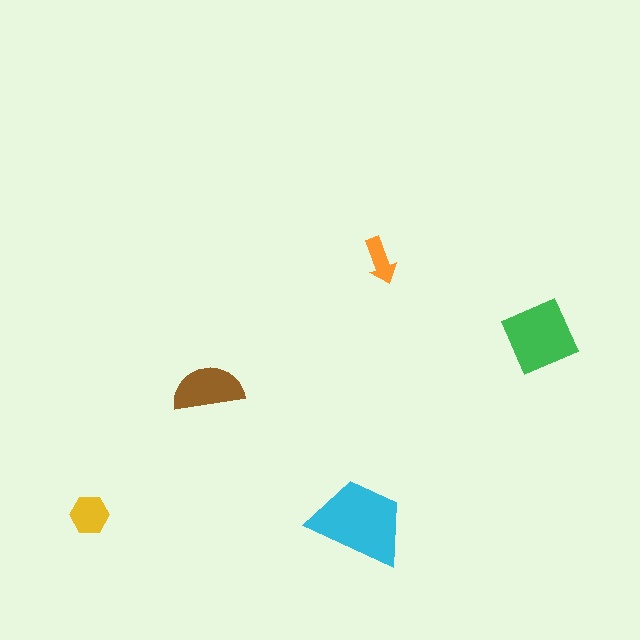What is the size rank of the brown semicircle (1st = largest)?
3rd.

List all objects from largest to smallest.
The cyan trapezoid, the green diamond, the brown semicircle, the yellow hexagon, the orange arrow.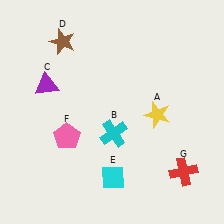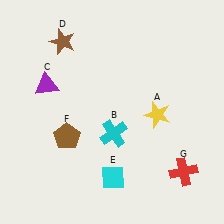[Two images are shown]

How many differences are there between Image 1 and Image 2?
There is 1 difference between the two images.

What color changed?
The pentagon (F) changed from pink in Image 1 to brown in Image 2.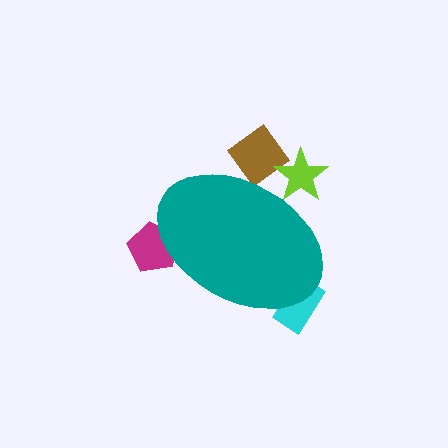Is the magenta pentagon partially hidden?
Yes, the magenta pentagon is partially hidden behind the teal ellipse.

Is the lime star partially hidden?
Yes, the lime star is partially hidden behind the teal ellipse.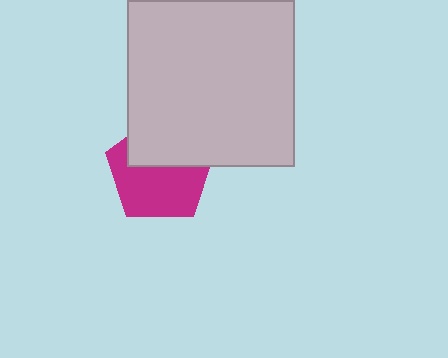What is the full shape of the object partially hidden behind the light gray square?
The partially hidden object is a magenta pentagon.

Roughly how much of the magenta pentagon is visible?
About half of it is visible (roughly 59%).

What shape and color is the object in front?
The object in front is a light gray square.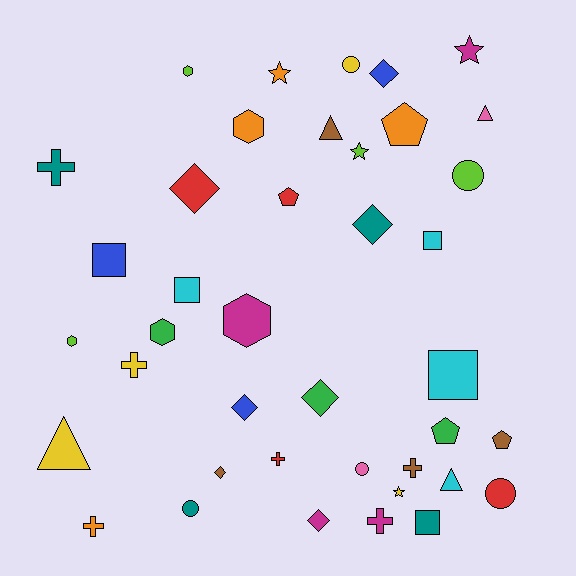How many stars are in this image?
There are 4 stars.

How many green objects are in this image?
There are 3 green objects.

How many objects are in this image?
There are 40 objects.